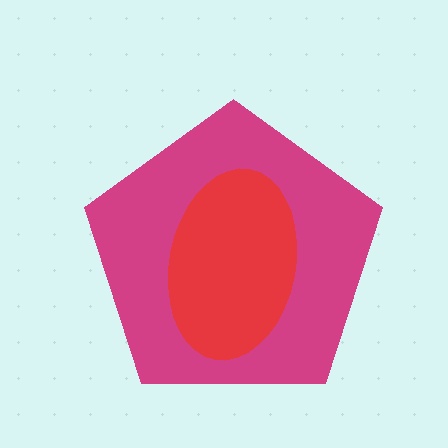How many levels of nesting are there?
2.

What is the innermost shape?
The red ellipse.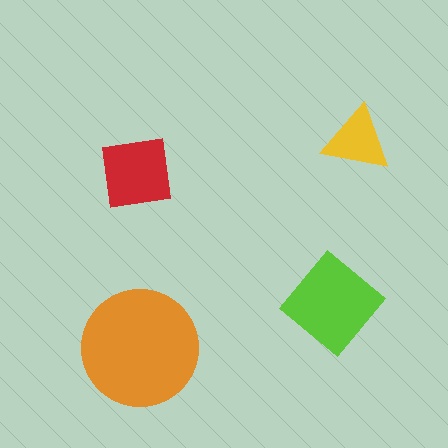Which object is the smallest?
The yellow triangle.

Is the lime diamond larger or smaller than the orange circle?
Smaller.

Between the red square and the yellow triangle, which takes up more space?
The red square.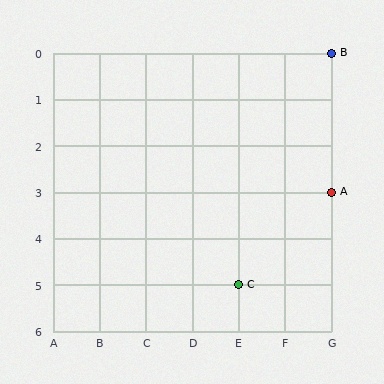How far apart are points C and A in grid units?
Points C and A are 2 columns and 2 rows apart (about 2.8 grid units diagonally).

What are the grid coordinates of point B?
Point B is at grid coordinates (G, 0).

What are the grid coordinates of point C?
Point C is at grid coordinates (E, 5).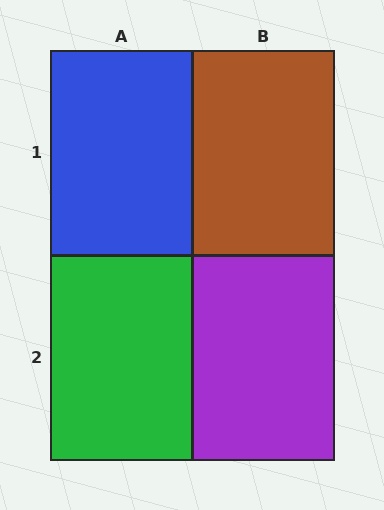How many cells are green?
1 cell is green.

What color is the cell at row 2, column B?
Purple.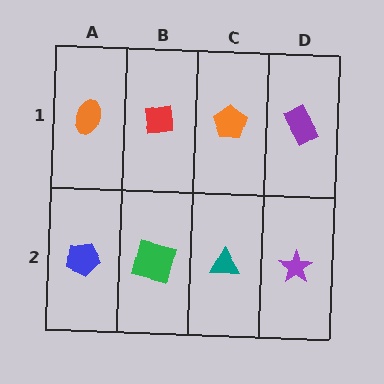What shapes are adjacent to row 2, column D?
A purple rectangle (row 1, column D), a teal triangle (row 2, column C).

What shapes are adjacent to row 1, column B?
A green square (row 2, column B), an orange ellipse (row 1, column A), an orange pentagon (row 1, column C).